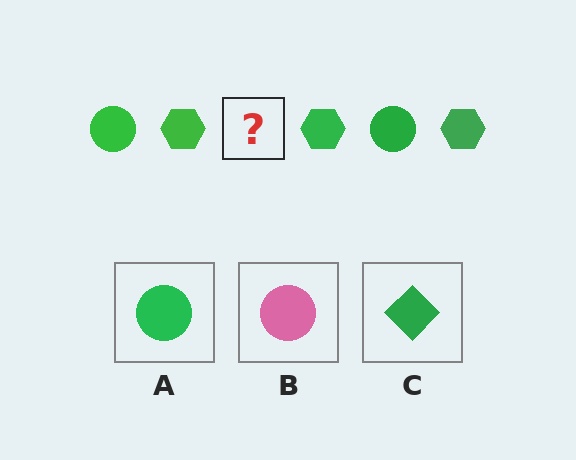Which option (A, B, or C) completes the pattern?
A.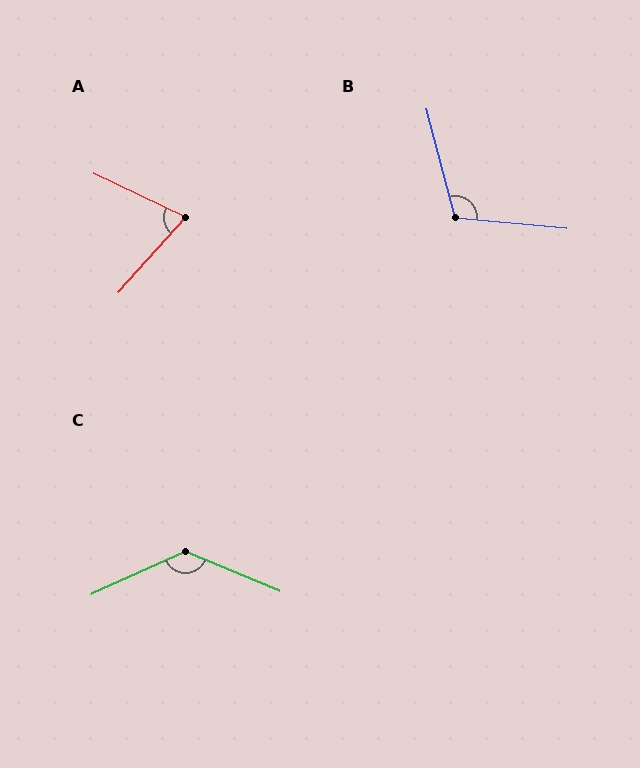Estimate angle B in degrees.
Approximately 110 degrees.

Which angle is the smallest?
A, at approximately 74 degrees.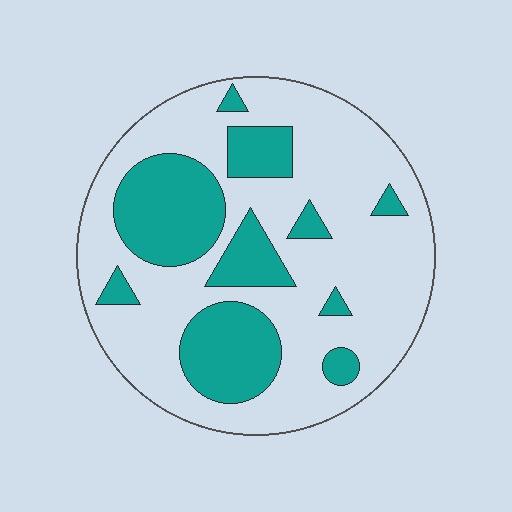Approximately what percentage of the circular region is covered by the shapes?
Approximately 30%.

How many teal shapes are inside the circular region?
10.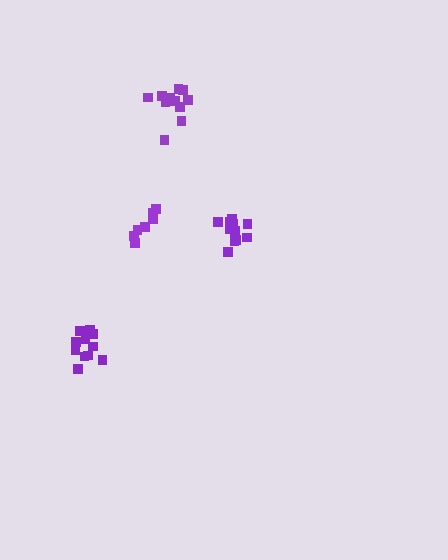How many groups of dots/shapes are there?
There are 4 groups.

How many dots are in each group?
Group 1: 11 dots, Group 2: 13 dots, Group 3: 7 dots, Group 4: 12 dots (43 total).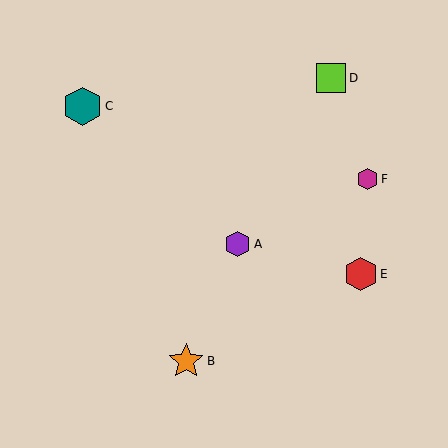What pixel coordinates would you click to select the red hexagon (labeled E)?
Click at (361, 274) to select the red hexagon E.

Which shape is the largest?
The teal hexagon (labeled C) is the largest.